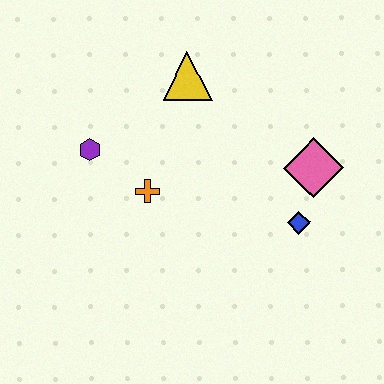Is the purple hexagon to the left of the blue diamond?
Yes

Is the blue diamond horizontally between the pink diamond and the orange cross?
Yes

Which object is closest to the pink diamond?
The blue diamond is closest to the pink diamond.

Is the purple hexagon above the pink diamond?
Yes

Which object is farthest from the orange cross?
The pink diamond is farthest from the orange cross.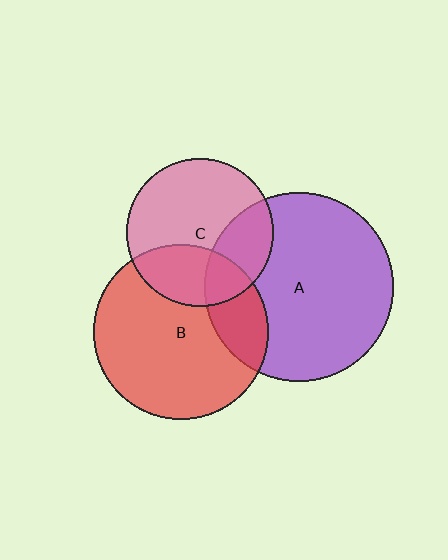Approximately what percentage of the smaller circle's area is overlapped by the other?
Approximately 20%.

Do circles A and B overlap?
Yes.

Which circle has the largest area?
Circle A (purple).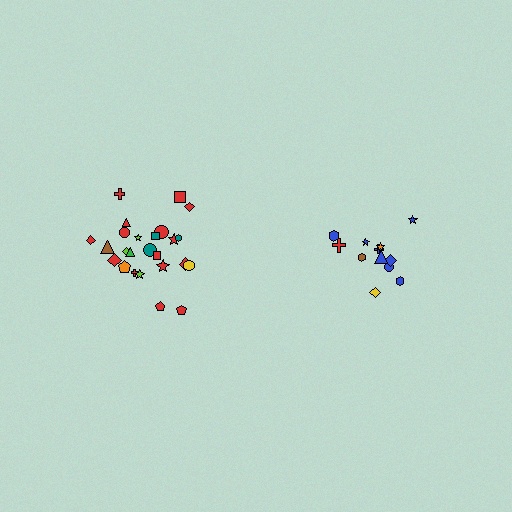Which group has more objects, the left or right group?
The left group.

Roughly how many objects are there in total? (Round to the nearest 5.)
Roughly 35 objects in total.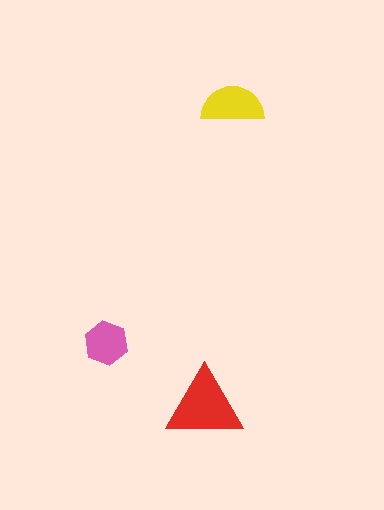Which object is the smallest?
The pink hexagon.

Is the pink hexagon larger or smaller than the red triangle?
Smaller.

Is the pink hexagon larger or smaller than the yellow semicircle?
Smaller.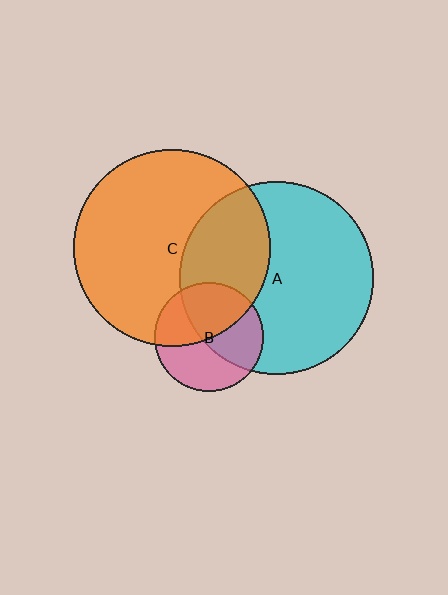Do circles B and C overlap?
Yes.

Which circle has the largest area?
Circle C (orange).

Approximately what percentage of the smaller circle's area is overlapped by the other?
Approximately 45%.